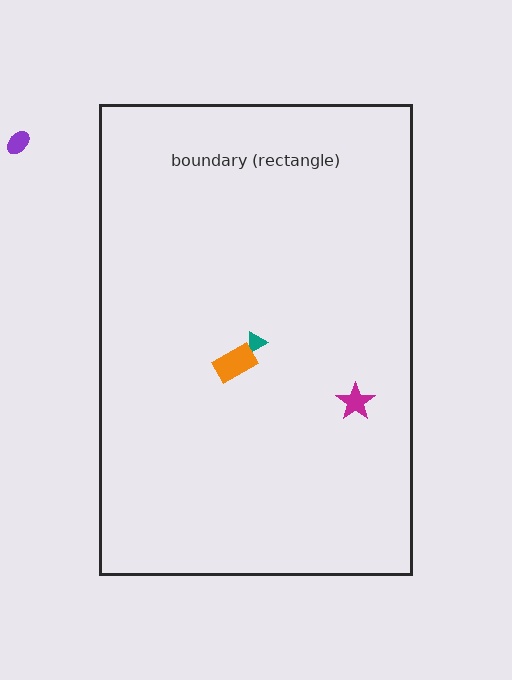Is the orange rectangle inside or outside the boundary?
Inside.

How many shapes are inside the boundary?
3 inside, 1 outside.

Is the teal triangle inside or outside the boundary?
Inside.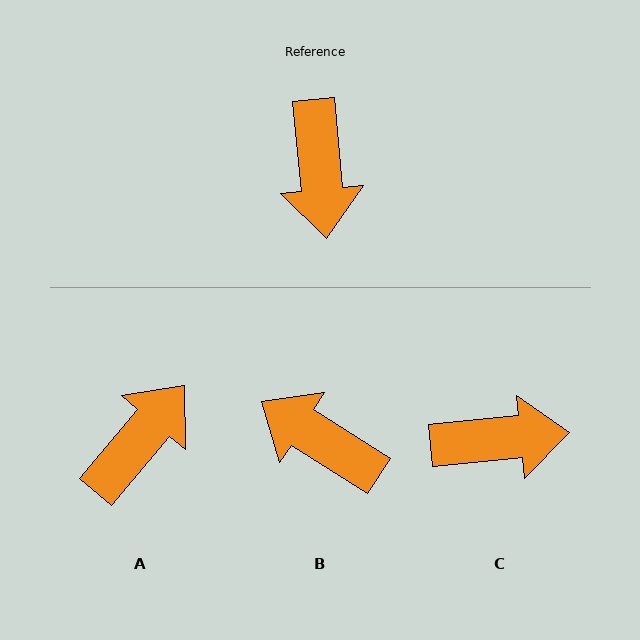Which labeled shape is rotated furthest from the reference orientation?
A, about 135 degrees away.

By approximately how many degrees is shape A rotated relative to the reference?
Approximately 135 degrees counter-clockwise.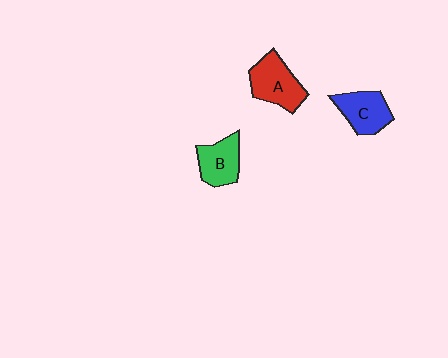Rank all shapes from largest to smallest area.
From largest to smallest: A (red), C (blue), B (green).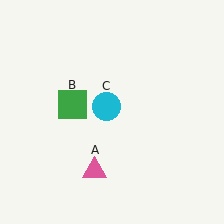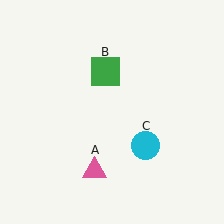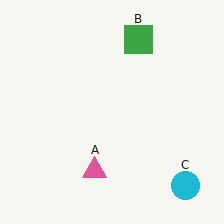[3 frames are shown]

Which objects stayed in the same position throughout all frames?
Pink triangle (object A) remained stationary.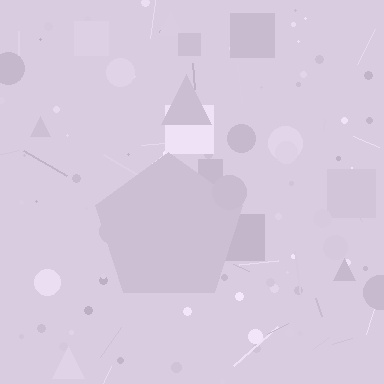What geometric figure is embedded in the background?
A pentagon is embedded in the background.